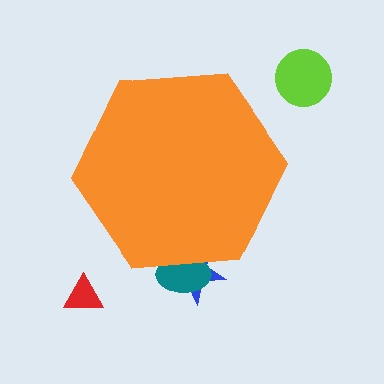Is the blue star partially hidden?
Yes, the blue star is partially hidden behind the orange hexagon.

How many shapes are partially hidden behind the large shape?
2 shapes are partially hidden.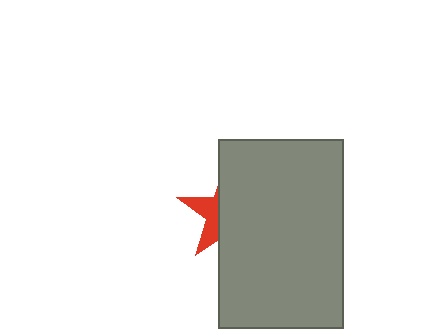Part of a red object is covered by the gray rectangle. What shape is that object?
It is a star.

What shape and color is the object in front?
The object in front is a gray rectangle.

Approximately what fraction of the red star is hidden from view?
Roughly 68% of the red star is hidden behind the gray rectangle.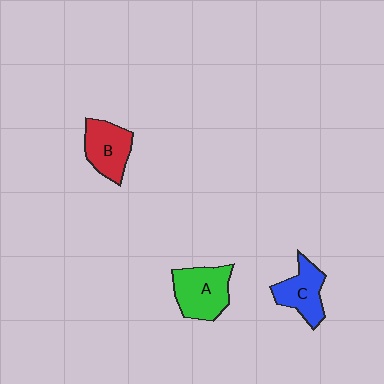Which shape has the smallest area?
Shape C (blue).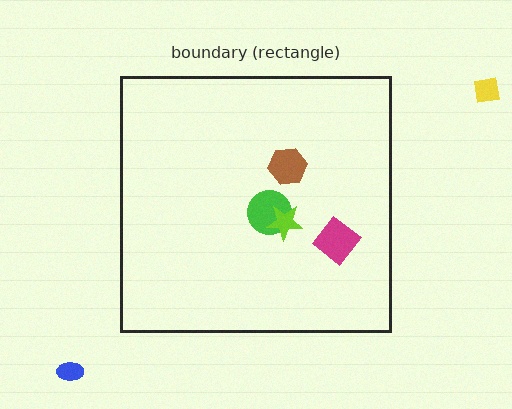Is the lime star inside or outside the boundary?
Inside.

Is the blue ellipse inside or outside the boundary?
Outside.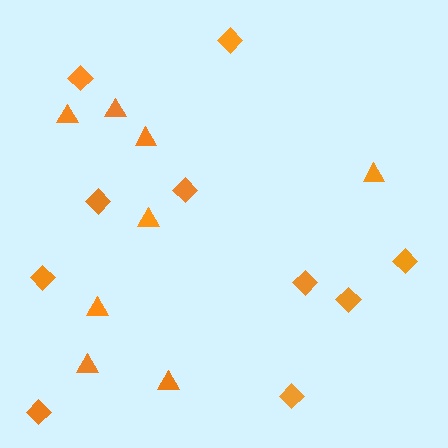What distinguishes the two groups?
There are 2 groups: one group of diamonds (10) and one group of triangles (8).